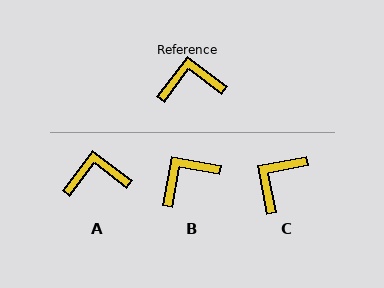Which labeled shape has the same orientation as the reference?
A.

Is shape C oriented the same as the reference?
No, it is off by about 48 degrees.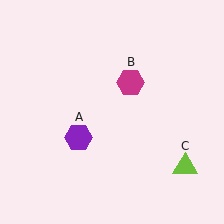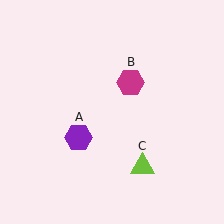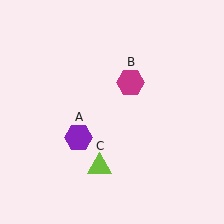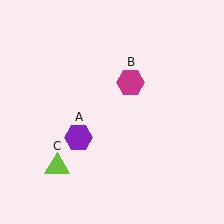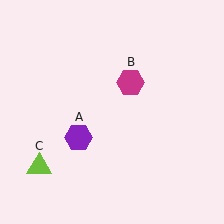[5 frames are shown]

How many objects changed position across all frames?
1 object changed position: lime triangle (object C).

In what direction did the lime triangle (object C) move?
The lime triangle (object C) moved left.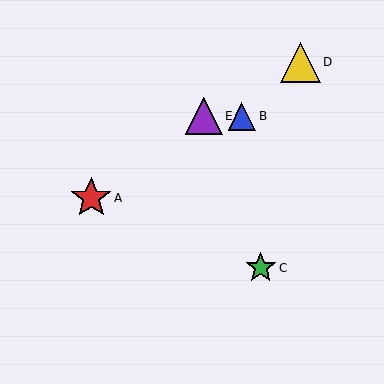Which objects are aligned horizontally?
Objects B, E are aligned horizontally.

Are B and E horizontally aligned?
Yes, both are at y≈116.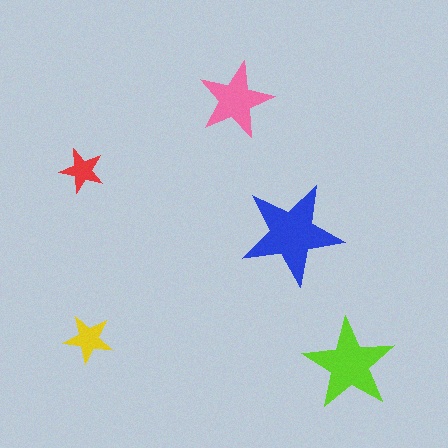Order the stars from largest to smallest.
the blue one, the lime one, the pink one, the yellow one, the red one.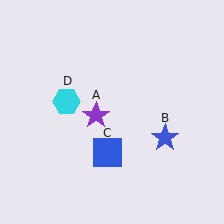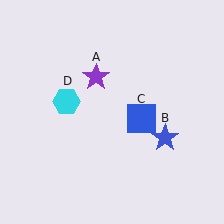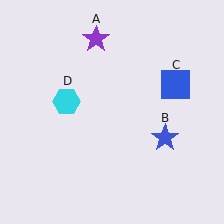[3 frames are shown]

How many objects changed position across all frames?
2 objects changed position: purple star (object A), blue square (object C).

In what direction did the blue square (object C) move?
The blue square (object C) moved up and to the right.